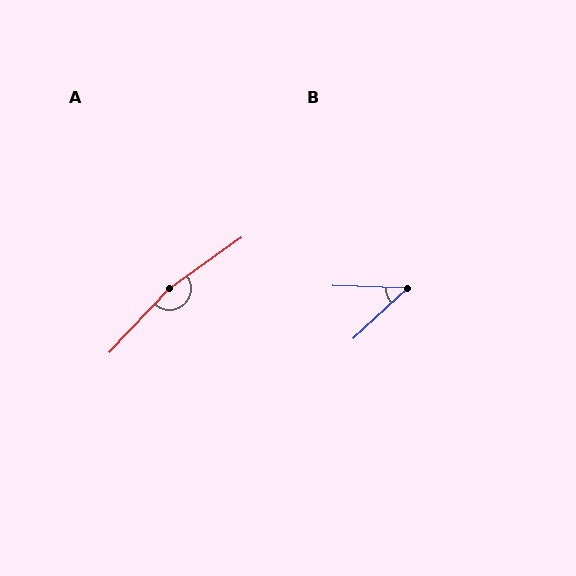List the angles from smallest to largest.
B (44°), A (168°).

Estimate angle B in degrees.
Approximately 44 degrees.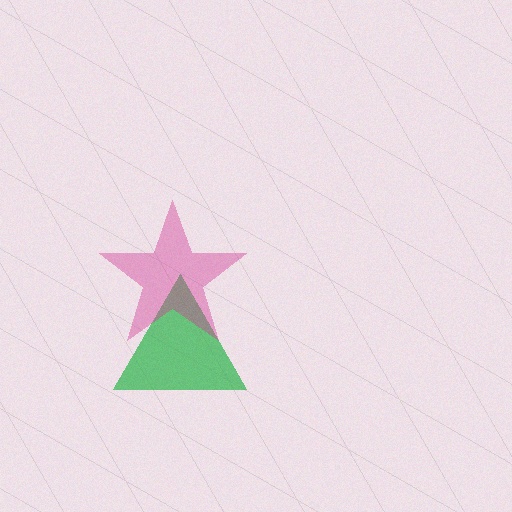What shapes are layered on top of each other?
The layered shapes are: a green triangle, a magenta star.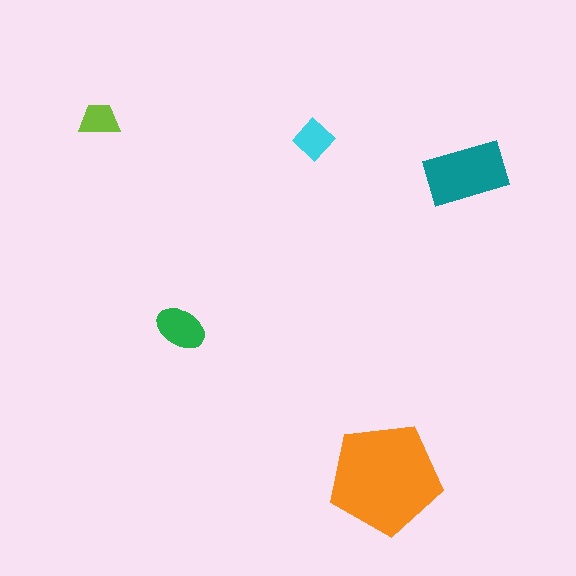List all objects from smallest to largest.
The lime trapezoid, the cyan diamond, the green ellipse, the teal rectangle, the orange pentagon.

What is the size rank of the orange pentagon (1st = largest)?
1st.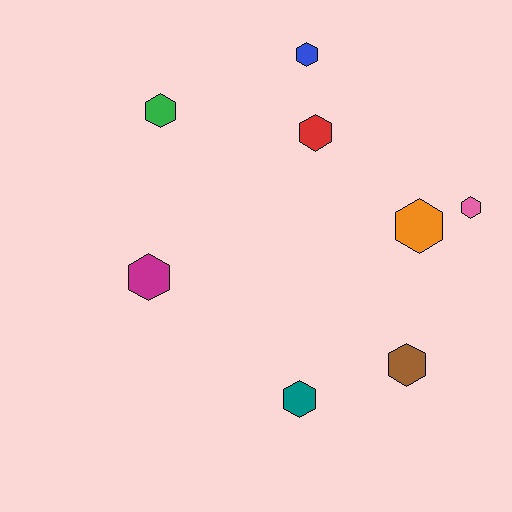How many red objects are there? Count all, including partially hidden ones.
There is 1 red object.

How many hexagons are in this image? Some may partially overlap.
There are 8 hexagons.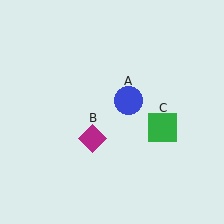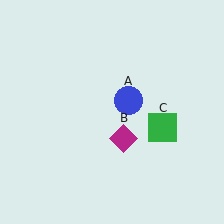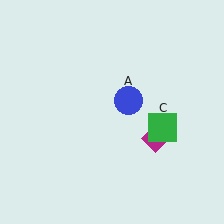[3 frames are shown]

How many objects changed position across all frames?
1 object changed position: magenta diamond (object B).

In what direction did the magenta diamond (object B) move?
The magenta diamond (object B) moved right.